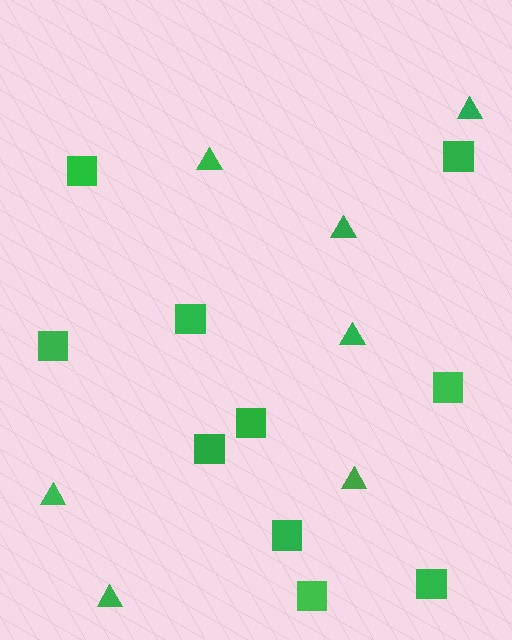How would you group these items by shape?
There are 2 groups: one group of squares (10) and one group of triangles (7).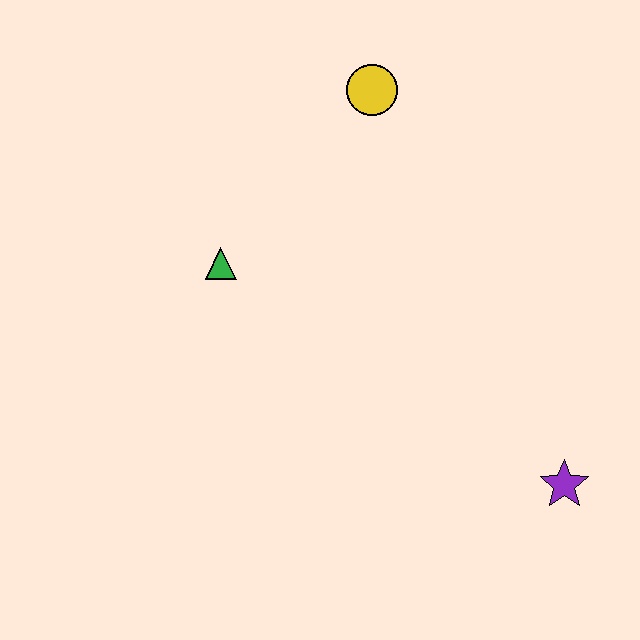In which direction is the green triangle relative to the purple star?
The green triangle is to the left of the purple star.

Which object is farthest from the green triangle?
The purple star is farthest from the green triangle.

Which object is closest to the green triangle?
The yellow circle is closest to the green triangle.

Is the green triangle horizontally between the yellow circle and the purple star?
No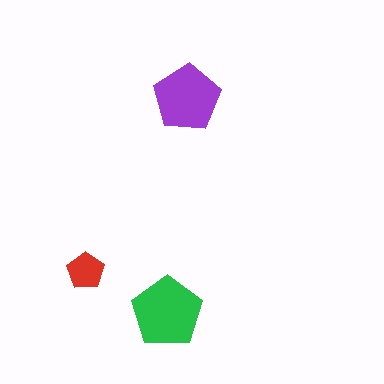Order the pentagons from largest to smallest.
the green one, the purple one, the red one.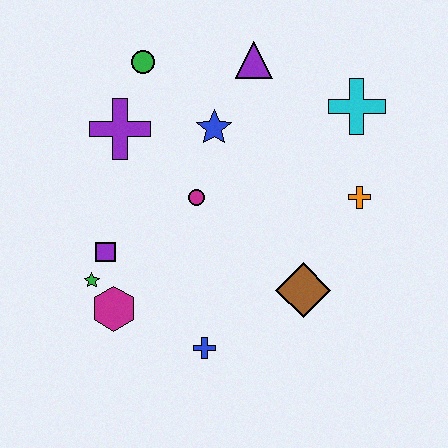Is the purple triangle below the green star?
No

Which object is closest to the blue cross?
The magenta hexagon is closest to the blue cross.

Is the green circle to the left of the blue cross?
Yes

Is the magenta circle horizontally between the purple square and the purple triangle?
Yes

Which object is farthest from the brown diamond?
The green circle is farthest from the brown diamond.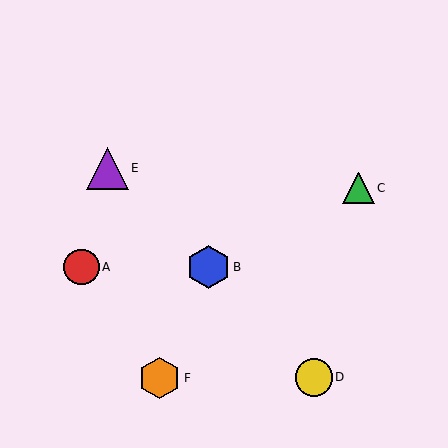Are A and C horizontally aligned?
No, A is at y≈267 and C is at y≈188.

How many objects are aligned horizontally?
2 objects (A, B) are aligned horizontally.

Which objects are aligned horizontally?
Objects A, B are aligned horizontally.